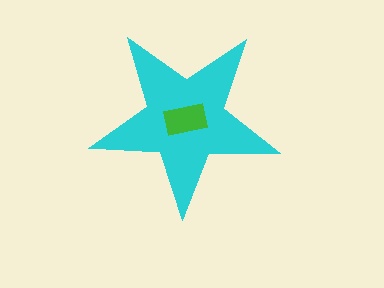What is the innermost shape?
The green rectangle.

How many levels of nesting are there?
2.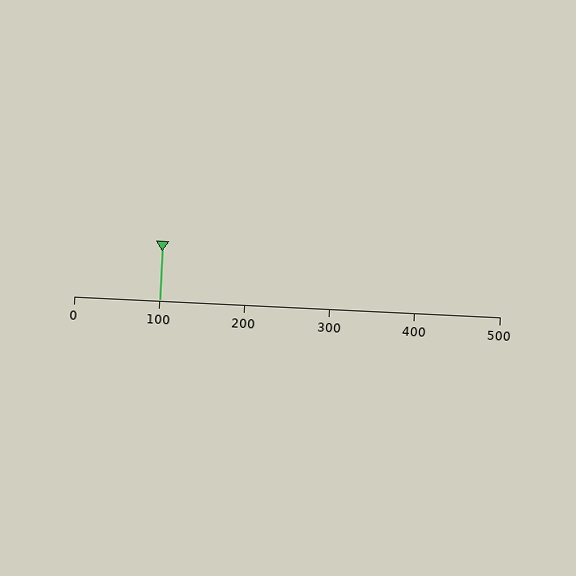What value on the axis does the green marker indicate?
The marker indicates approximately 100.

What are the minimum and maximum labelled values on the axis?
The axis runs from 0 to 500.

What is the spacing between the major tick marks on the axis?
The major ticks are spaced 100 apart.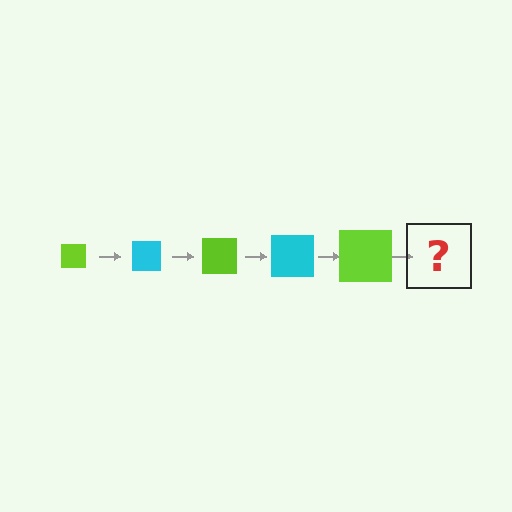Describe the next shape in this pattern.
It should be a cyan square, larger than the previous one.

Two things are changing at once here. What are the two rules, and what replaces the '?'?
The two rules are that the square grows larger each step and the color cycles through lime and cyan. The '?' should be a cyan square, larger than the previous one.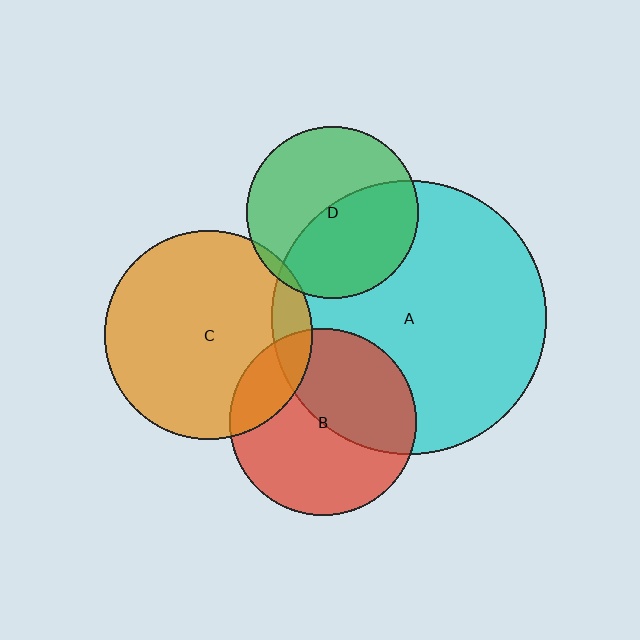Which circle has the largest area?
Circle A (cyan).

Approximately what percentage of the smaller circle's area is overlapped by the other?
Approximately 10%.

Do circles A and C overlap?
Yes.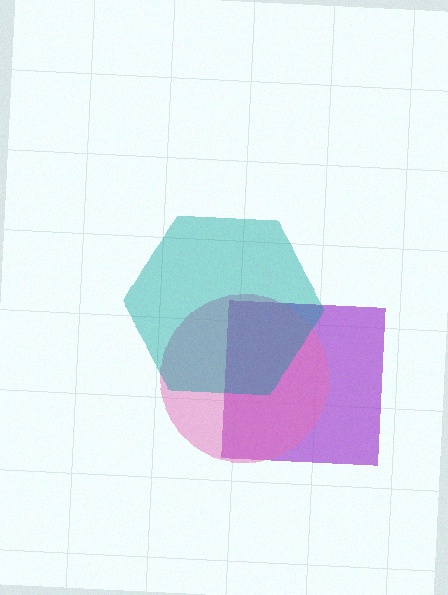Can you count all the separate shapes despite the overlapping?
Yes, there are 3 separate shapes.